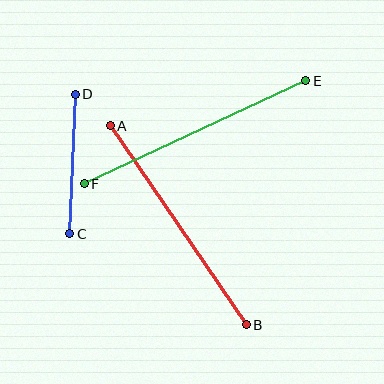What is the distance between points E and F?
The distance is approximately 244 pixels.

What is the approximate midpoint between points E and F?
The midpoint is at approximately (195, 132) pixels.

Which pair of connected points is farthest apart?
Points E and F are farthest apart.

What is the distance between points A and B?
The distance is approximately 241 pixels.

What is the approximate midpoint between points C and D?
The midpoint is at approximately (72, 164) pixels.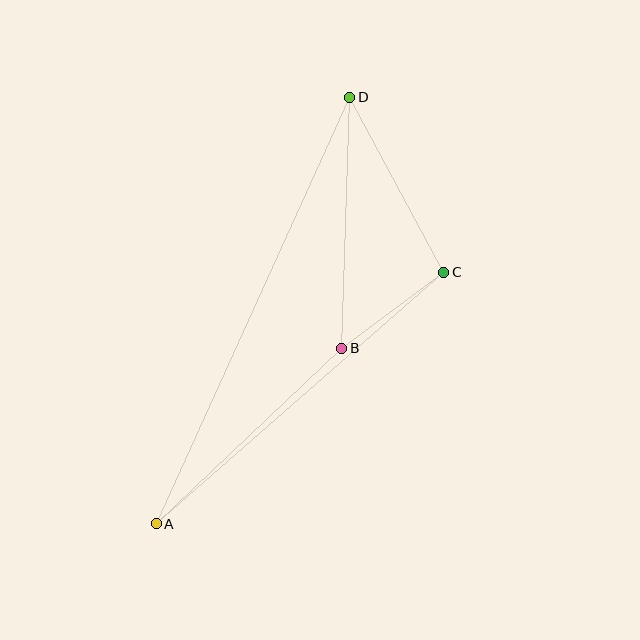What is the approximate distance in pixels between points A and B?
The distance between A and B is approximately 256 pixels.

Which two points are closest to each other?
Points B and C are closest to each other.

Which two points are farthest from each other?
Points A and D are farthest from each other.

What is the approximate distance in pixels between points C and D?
The distance between C and D is approximately 198 pixels.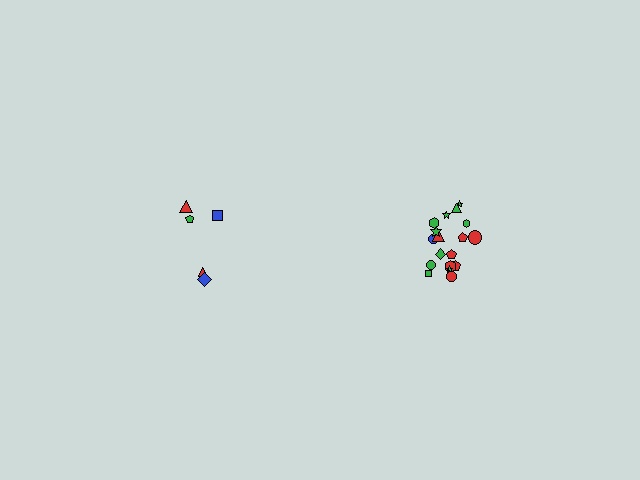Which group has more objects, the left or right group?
The right group.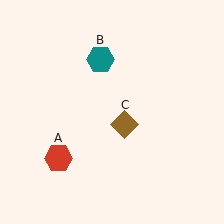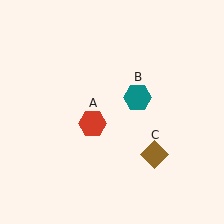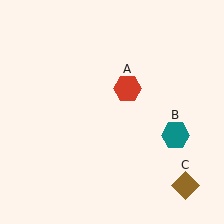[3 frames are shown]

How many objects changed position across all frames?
3 objects changed position: red hexagon (object A), teal hexagon (object B), brown diamond (object C).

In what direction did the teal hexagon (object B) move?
The teal hexagon (object B) moved down and to the right.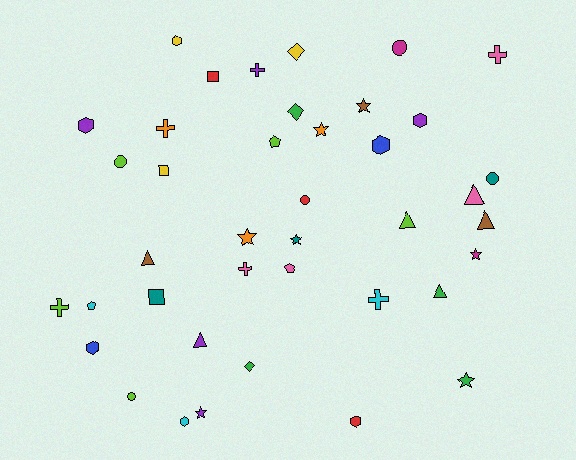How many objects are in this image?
There are 40 objects.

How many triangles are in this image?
There are 6 triangles.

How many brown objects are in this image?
There are 3 brown objects.